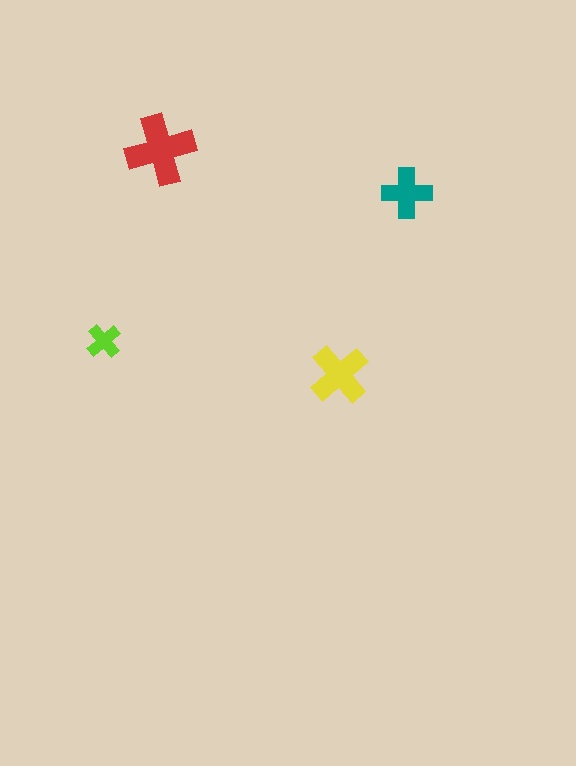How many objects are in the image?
There are 4 objects in the image.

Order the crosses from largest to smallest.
the red one, the yellow one, the teal one, the lime one.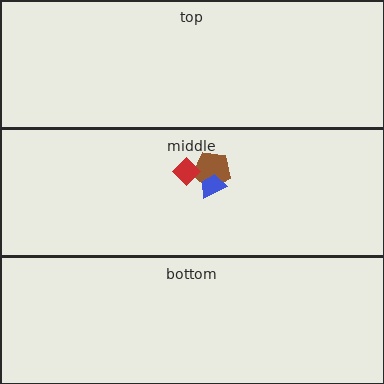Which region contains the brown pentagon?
The middle region.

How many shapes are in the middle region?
3.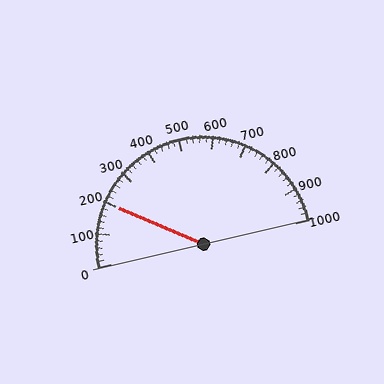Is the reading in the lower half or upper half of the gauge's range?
The reading is in the lower half of the range (0 to 1000).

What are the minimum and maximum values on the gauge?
The gauge ranges from 0 to 1000.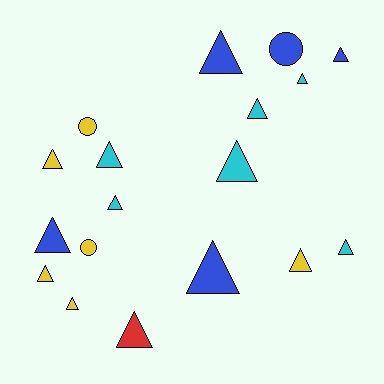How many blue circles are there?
There is 1 blue circle.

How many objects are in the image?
There are 18 objects.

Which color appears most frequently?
Yellow, with 6 objects.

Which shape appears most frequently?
Triangle, with 15 objects.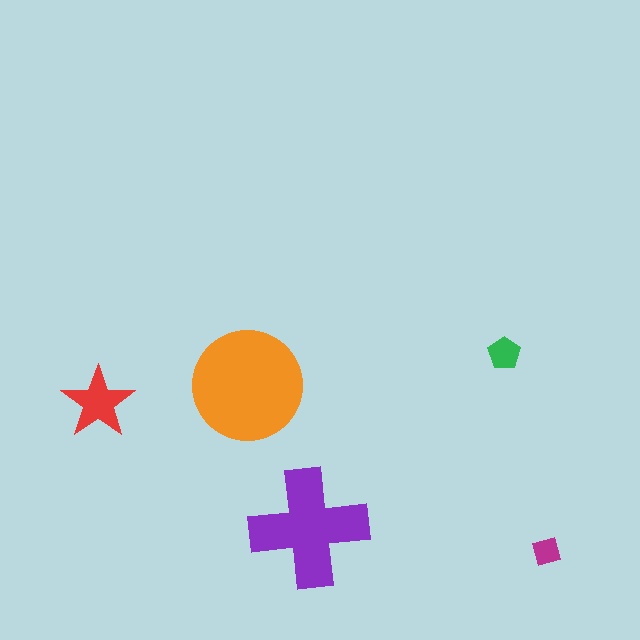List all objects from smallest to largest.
The magenta diamond, the green pentagon, the red star, the purple cross, the orange circle.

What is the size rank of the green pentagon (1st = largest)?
4th.